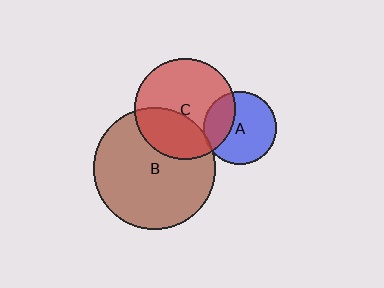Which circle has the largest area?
Circle B (brown).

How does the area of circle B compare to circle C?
Approximately 1.5 times.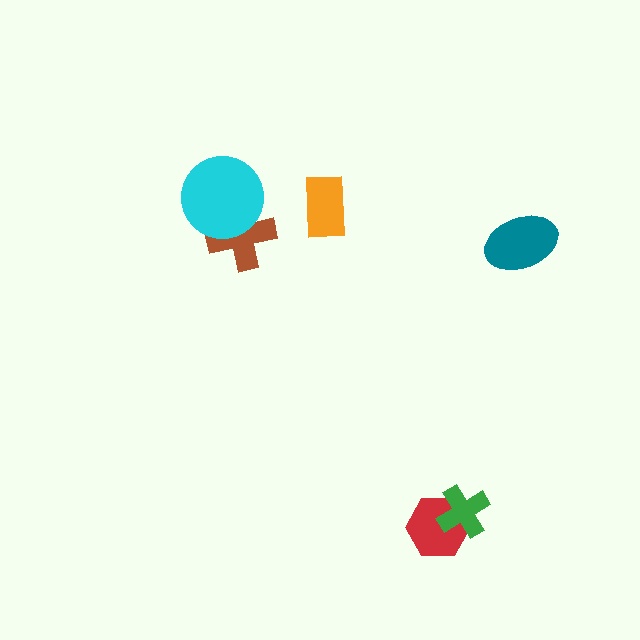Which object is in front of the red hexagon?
The green cross is in front of the red hexagon.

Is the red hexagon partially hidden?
Yes, it is partially covered by another shape.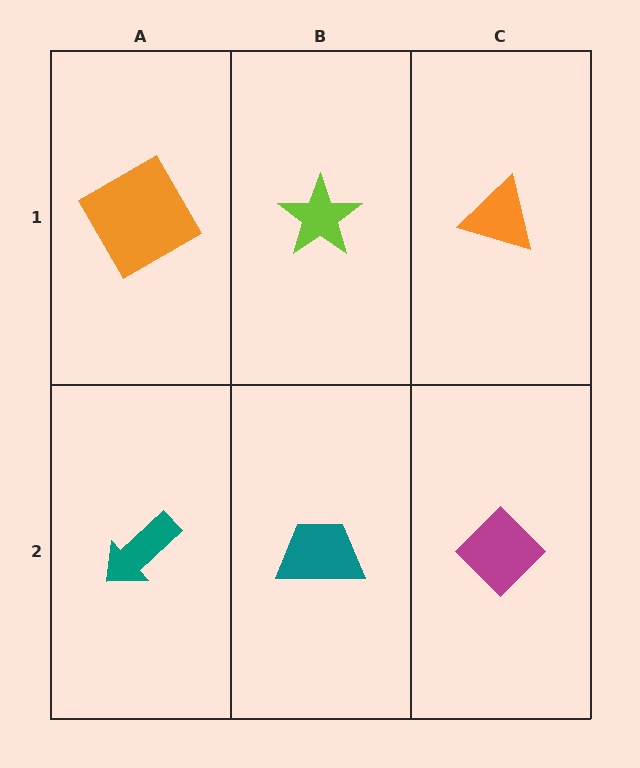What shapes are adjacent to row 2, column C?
An orange triangle (row 1, column C), a teal trapezoid (row 2, column B).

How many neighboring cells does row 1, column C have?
2.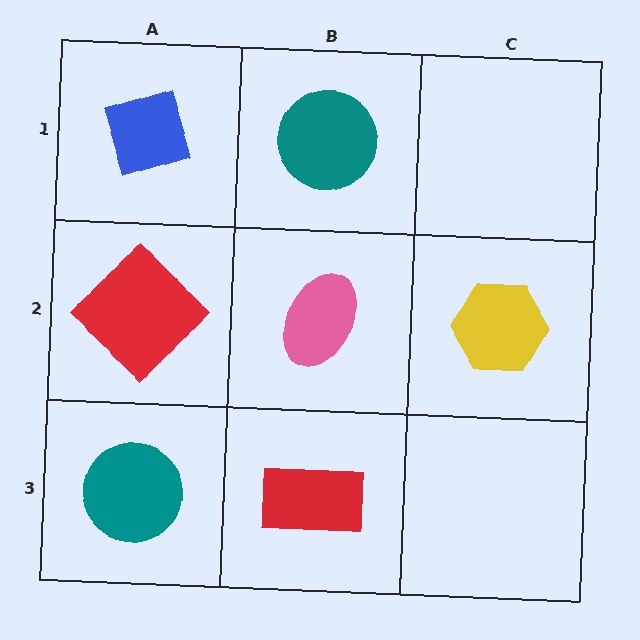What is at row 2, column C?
A yellow hexagon.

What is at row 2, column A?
A red diamond.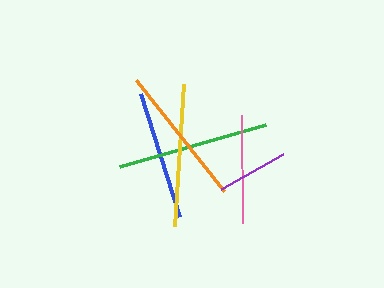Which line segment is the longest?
The green line is the longest at approximately 152 pixels.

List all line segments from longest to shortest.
From longest to shortest: green, orange, yellow, blue, pink, purple.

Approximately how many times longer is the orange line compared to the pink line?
The orange line is approximately 1.3 times the length of the pink line.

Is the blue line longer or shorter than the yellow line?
The yellow line is longer than the blue line.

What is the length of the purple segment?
The purple segment is approximately 71 pixels long.